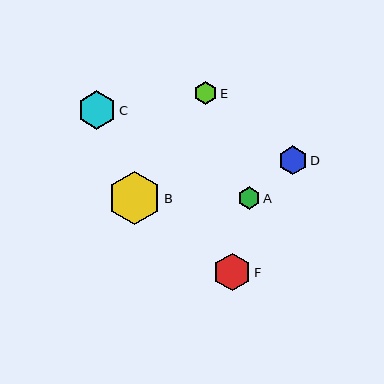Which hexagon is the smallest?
Hexagon A is the smallest with a size of approximately 22 pixels.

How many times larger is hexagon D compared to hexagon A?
Hexagon D is approximately 1.3 times the size of hexagon A.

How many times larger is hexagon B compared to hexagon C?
Hexagon B is approximately 1.4 times the size of hexagon C.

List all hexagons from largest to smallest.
From largest to smallest: B, C, F, D, E, A.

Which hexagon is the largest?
Hexagon B is the largest with a size of approximately 53 pixels.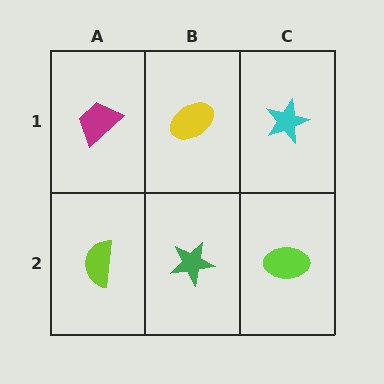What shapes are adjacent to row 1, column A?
A lime semicircle (row 2, column A), a yellow ellipse (row 1, column B).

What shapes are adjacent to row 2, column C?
A cyan star (row 1, column C), a green star (row 2, column B).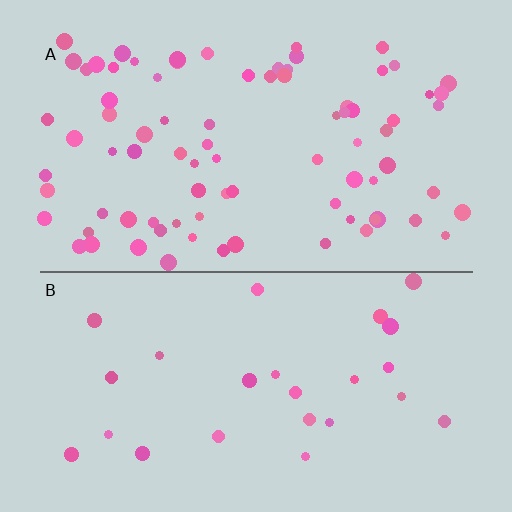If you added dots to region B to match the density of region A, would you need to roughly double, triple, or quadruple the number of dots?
Approximately triple.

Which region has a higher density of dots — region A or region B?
A (the top).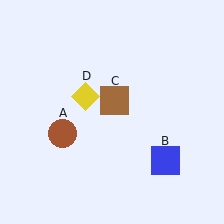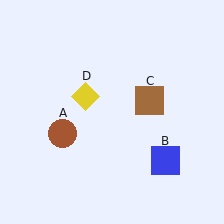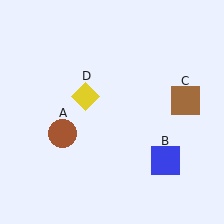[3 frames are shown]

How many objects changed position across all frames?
1 object changed position: brown square (object C).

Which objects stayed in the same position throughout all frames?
Brown circle (object A) and blue square (object B) and yellow diamond (object D) remained stationary.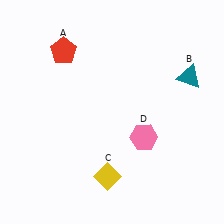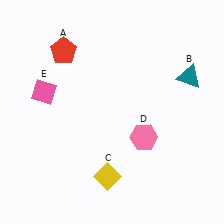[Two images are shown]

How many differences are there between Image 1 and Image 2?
There is 1 difference between the two images.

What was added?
A pink diamond (E) was added in Image 2.